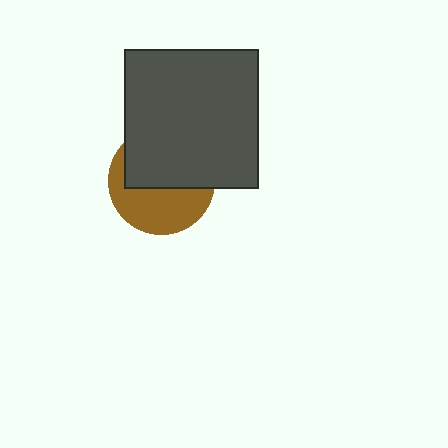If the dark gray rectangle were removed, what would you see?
You would see the complete brown circle.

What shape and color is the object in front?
The object in front is a dark gray rectangle.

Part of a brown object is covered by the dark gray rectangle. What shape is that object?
It is a circle.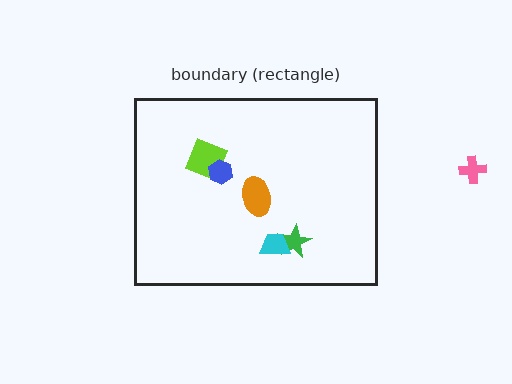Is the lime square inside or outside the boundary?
Inside.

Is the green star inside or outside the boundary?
Inside.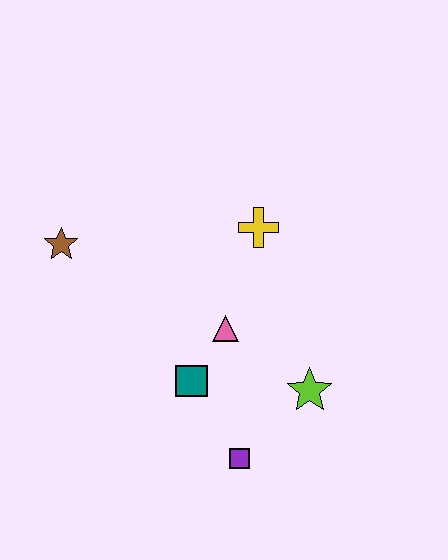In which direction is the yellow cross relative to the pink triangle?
The yellow cross is above the pink triangle.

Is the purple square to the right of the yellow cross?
No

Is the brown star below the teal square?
No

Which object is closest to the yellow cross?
The pink triangle is closest to the yellow cross.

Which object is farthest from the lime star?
The brown star is farthest from the lime star.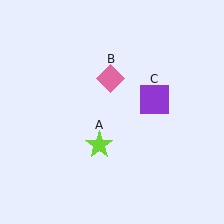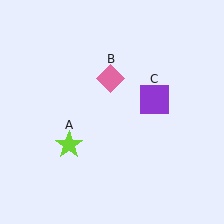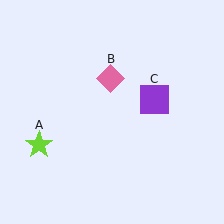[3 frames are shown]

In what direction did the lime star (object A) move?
The lime star (object A) moved left.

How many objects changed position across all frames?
1 object changed position: lime star (object A).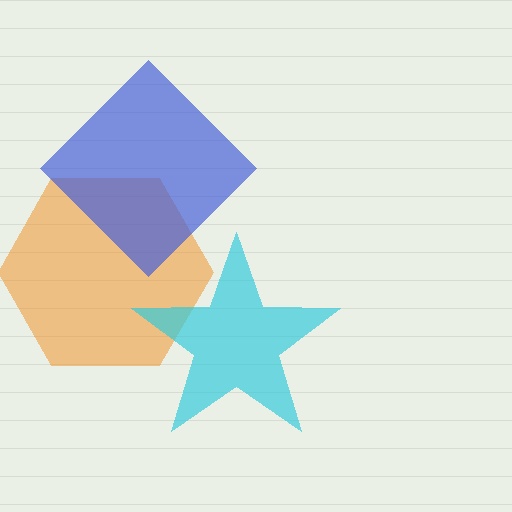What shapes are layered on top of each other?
The layered shapes are: an orange hexagon, a blue diamond, a cyan star.